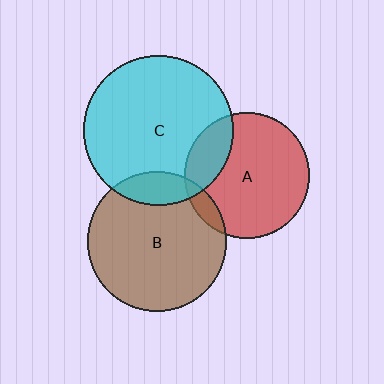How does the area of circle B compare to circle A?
Approximately 1.2 times.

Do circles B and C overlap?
Yes.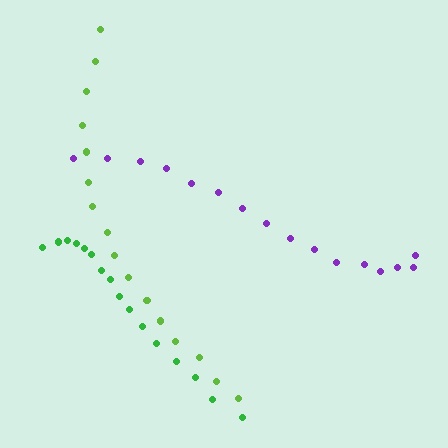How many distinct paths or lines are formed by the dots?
There are 3 distinct paths.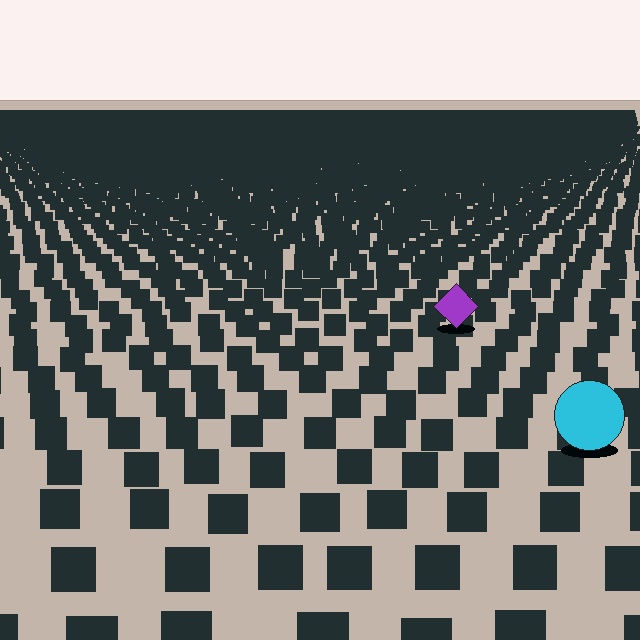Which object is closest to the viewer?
The cyan circle is closest. The texture marks near it are larger and more spread out.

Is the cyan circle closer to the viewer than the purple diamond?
Yes. The cyan circle is closer — you can tell from the texture gradient: the ground texture is coarser near it.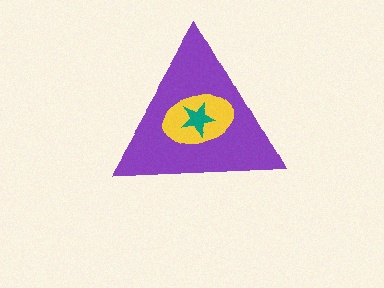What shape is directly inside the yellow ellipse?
The teal star.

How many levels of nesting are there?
3.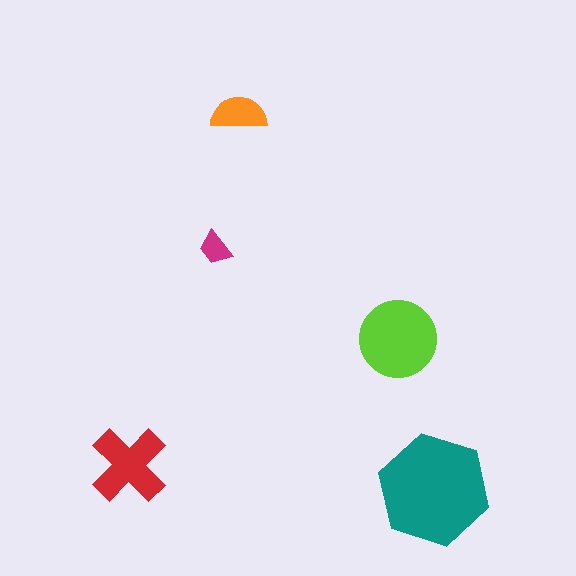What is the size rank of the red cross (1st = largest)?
3rd.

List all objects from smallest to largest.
The magenta trapezoid, the orange semicircle, the red cross, the lime circle, the teal hexagon.